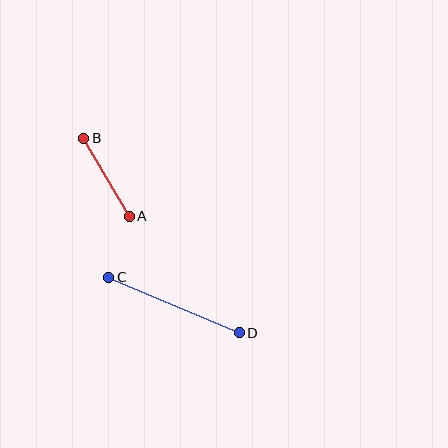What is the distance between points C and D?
The distance is approximately 142 pixels.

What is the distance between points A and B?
The distance is approximately 90 pixels.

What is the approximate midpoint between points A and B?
The midpoint is at approximately (106, 177) pixels.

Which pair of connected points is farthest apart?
Points C and D are farthest apart.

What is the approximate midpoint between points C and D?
The midpoint is at approximately (174, 305) pixels.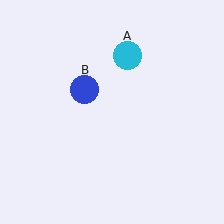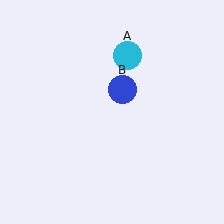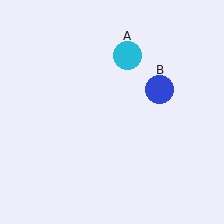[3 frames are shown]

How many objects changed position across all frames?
1 object changed position: blue circle (object B).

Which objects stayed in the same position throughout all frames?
Cyan circle (object A) remained stationary.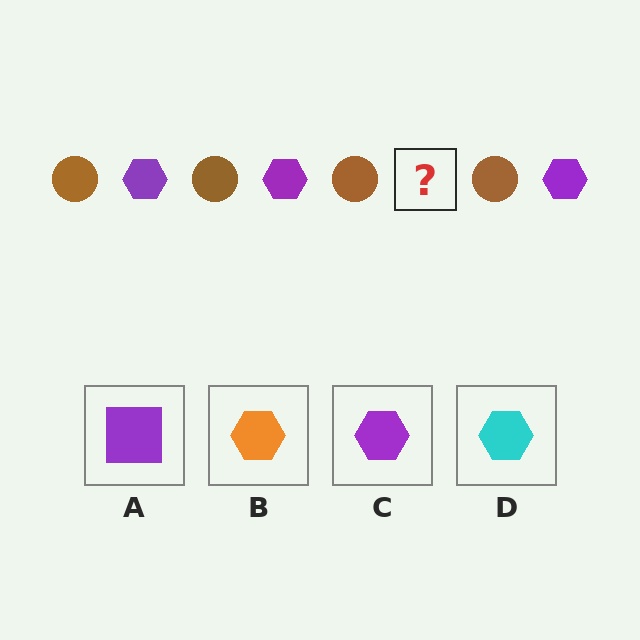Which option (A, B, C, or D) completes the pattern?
C.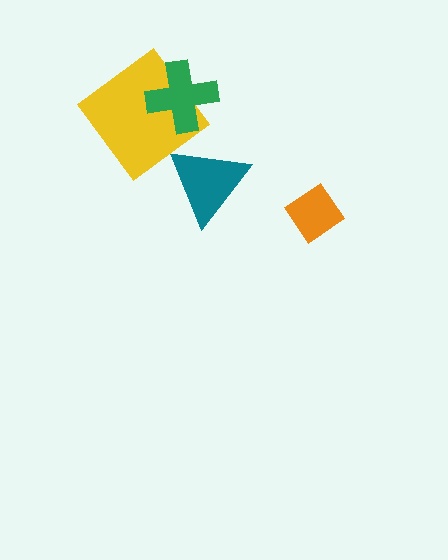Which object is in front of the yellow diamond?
The green cross is in front of the yellow diamond.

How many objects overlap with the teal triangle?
0 objects overlap with the teal triangle.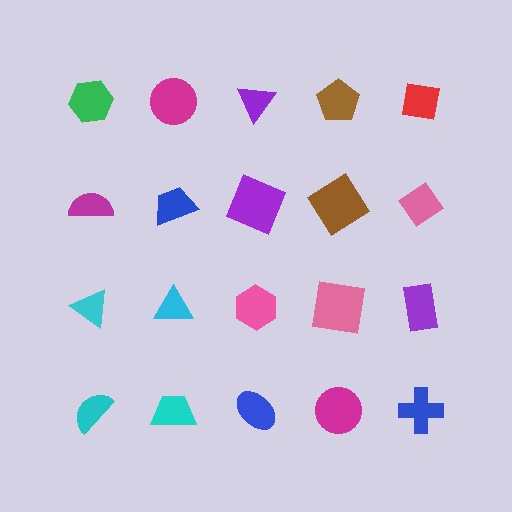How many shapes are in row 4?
5 shapes.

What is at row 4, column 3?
A blue ellipse.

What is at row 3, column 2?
A cyan triangle.